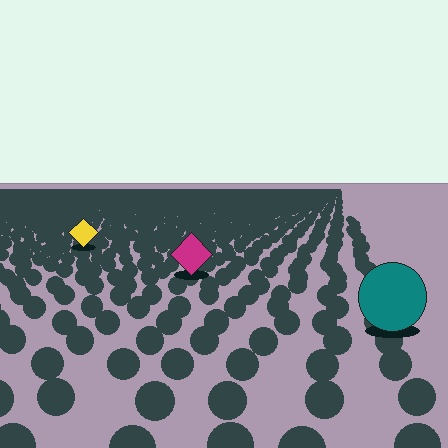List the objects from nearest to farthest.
From nearest to farthest: the teal circle, the magenta diamond, the yellow diamond.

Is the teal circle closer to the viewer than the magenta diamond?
Yes. The teal circle is closer — you can tell from the texture gradient: the ground texture is coarser near it.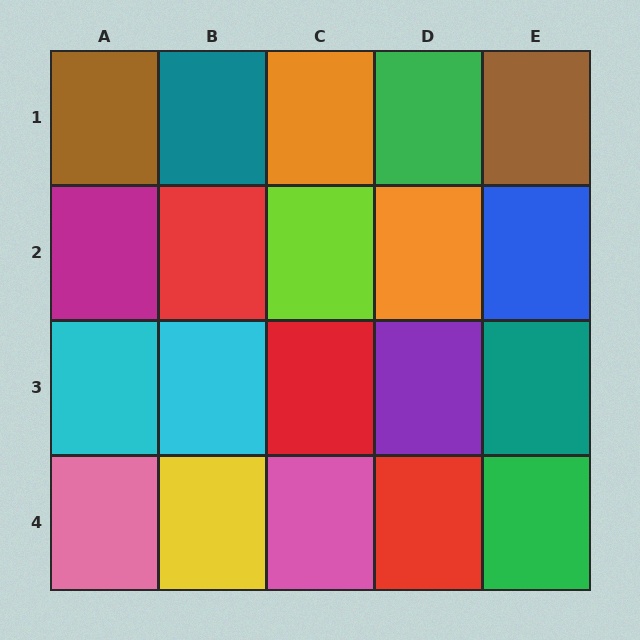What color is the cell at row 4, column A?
Pink.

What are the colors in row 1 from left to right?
Brown, teal, orange, green, brown.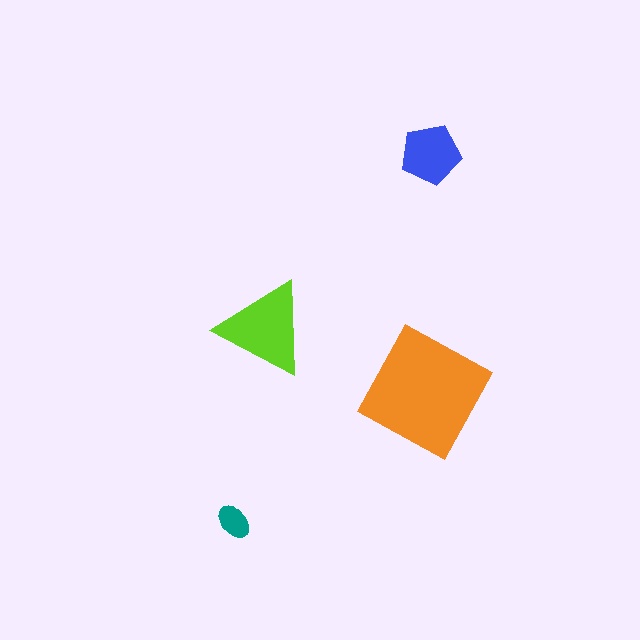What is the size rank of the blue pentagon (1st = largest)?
3rd.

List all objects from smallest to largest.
The teal ellipse, the blue pentagon, the lime triangle, the orange square.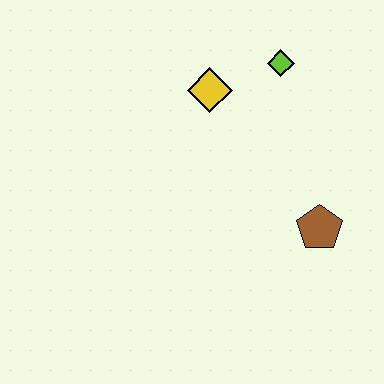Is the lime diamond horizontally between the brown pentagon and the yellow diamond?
Yes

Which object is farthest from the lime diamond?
The brown pentagon is farthest from the lime diamond.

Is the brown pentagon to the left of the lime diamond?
No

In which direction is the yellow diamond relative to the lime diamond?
The yellow diamond is to the left of the lime diamond.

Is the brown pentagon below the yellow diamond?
Yes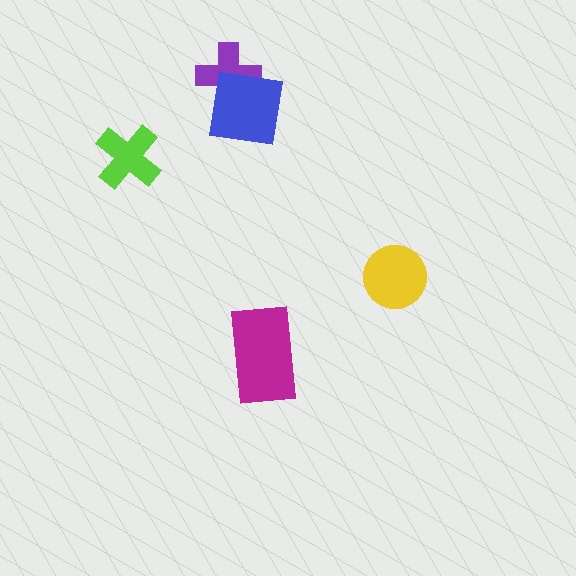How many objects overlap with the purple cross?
1 object overlaps with the purple cross.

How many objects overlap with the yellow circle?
0 objects overlap with the yellow circle.